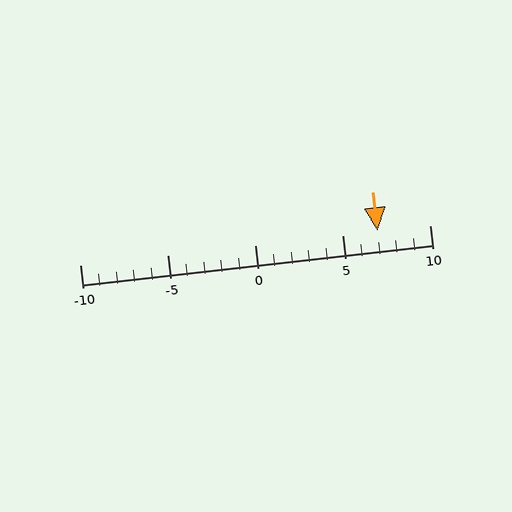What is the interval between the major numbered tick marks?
The major tick marks are spaced 5 units apart.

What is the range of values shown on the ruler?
The ruler shows values from -10 to 10.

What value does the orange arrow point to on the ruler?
The orange arrow points to approximately 7.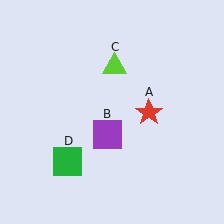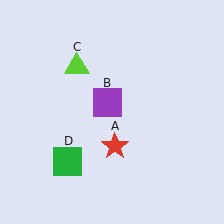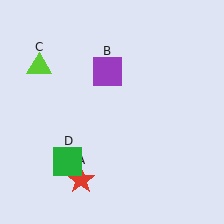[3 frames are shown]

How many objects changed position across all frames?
3 objects changed position: red star (object A), purple square (object B), lime triangle (object C).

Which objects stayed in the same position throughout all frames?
Green square (object D) remained stationary.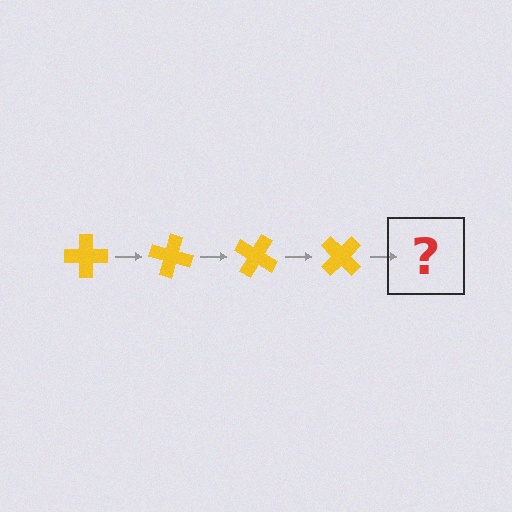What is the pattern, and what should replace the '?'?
The pattern is that the cross rotates 15 degrees each step. The '?' should be a yellow cross rotated 60 degrees.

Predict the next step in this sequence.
The next step is a yellow cross rotated 60 degrees.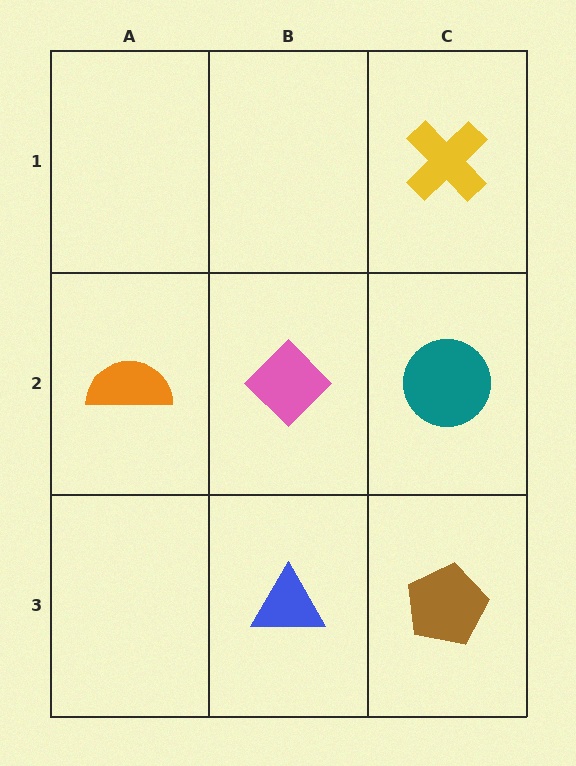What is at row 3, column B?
A blue triangle.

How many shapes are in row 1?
1 shape.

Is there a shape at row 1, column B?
No, that cell is empty.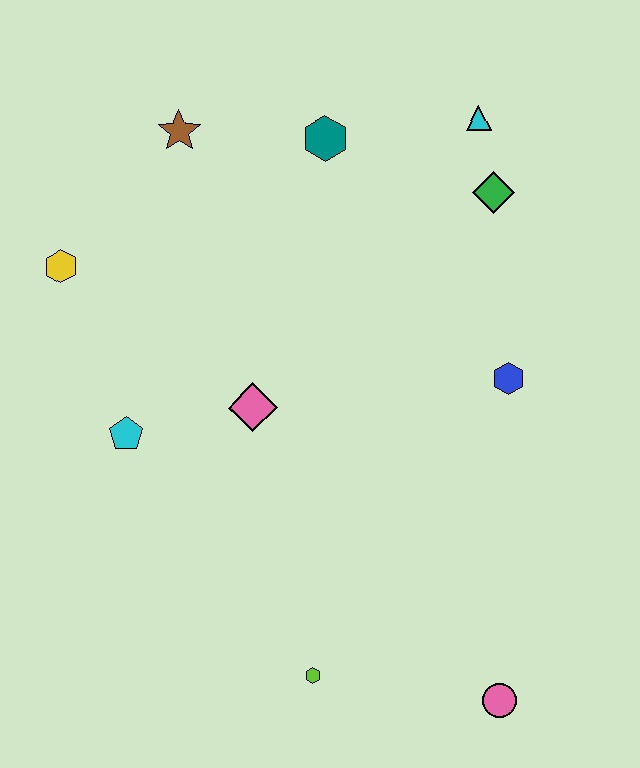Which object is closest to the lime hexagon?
The pink circle is closest to the lime hexagon.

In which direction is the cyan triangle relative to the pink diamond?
The cyan triangle is above the pink diamond.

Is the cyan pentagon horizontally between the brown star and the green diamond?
No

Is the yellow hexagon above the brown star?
No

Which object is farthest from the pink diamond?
The pink circle is farthest from the pink diamond.